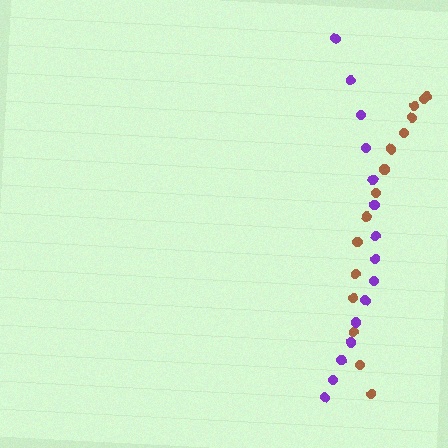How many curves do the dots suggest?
There are 2 distinct paths.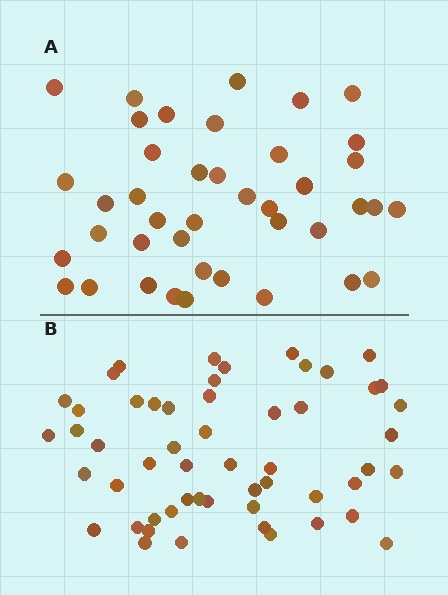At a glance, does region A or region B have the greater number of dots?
Region B (the bottom region) has more dots.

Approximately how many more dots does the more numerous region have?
Region B has approximately 15 more dots than region A.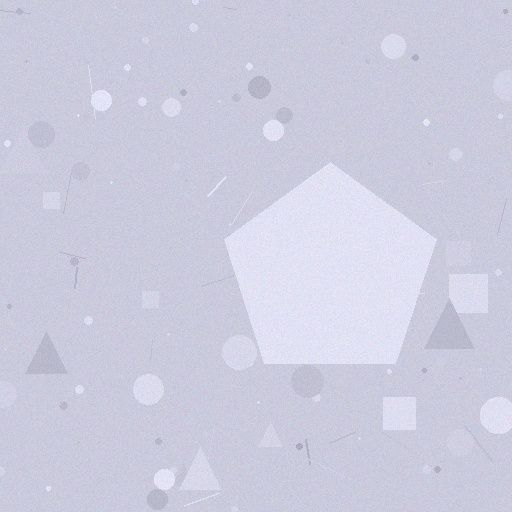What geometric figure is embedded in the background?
A pentagon is embedded in the background.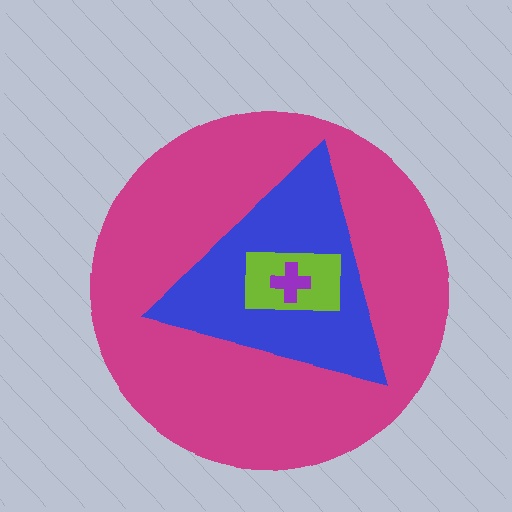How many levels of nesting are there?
4.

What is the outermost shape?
The magenta circle.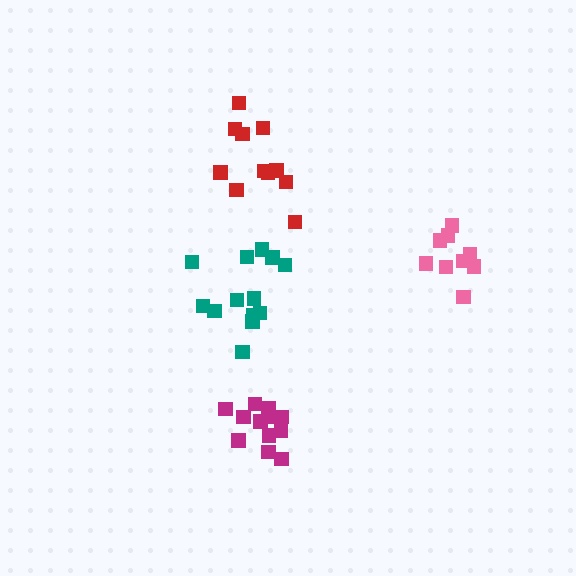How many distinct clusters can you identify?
There are 4 distinct clusters.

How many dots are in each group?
Group 1: 11 dots, Group 2: 12 dots, Group 3: 9 dots, Group 4: 13 dots (45 total).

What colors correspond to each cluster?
The clusters are colored: red, magenta, pink, teal.